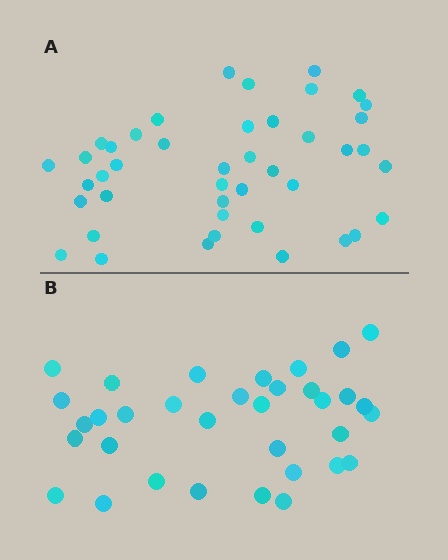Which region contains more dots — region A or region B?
Region A (the top region) has more dots.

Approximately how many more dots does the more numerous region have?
Region A has roughly 8 or so more dots than region B.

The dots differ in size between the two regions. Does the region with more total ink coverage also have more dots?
No. Region B has more total ink coverage because its dots are larger, but region A actually contains more individual dots. Total area can be misleading — the number of items is what matters here.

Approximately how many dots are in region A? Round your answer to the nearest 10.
About 40 dots. (The exact count is 43, which rounds to 40.)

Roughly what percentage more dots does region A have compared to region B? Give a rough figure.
About 25% more.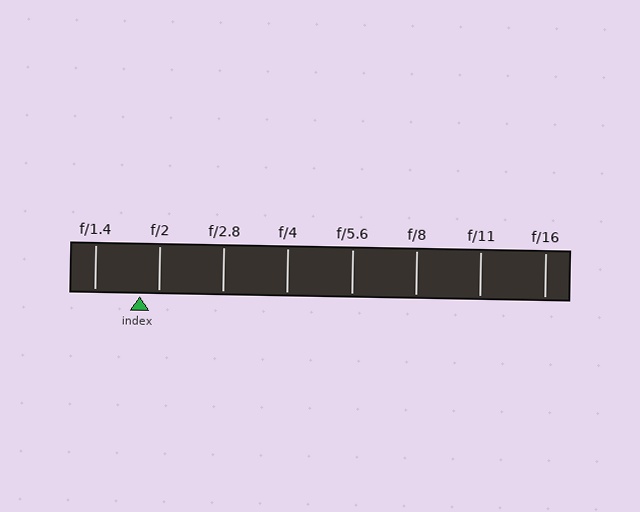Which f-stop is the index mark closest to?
The index mark is closest to f/2.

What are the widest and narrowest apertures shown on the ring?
The widest aperture shown is f/1.4 and the narrowest is f/16.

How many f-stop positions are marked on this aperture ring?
There are 8 f-stop positions marked.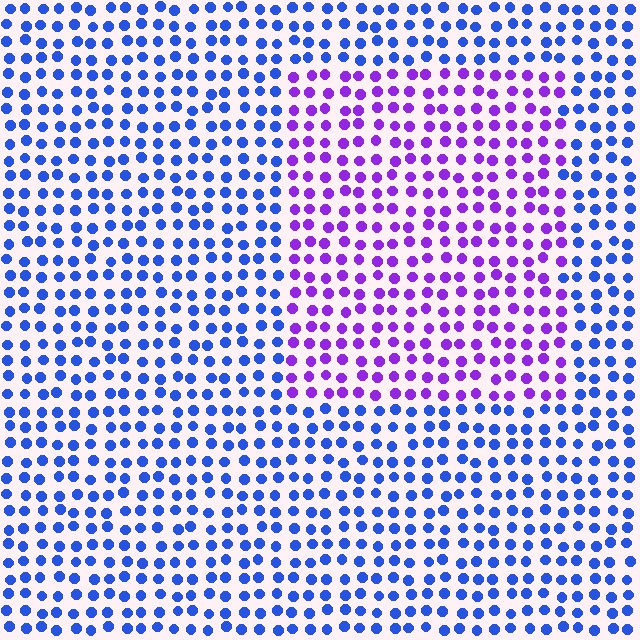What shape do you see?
I see a rectangle.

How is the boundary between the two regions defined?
The boundary is defined purely by a slight shift in hue (about 50 degrees). Spacing, size, and orientation are identical on both sides.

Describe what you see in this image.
The image is filled with small blue elements in a uniform arrangement. A rectangle-shaped region is visible where the elements are tinted to a slightly different hue, forming a subtle color boundary.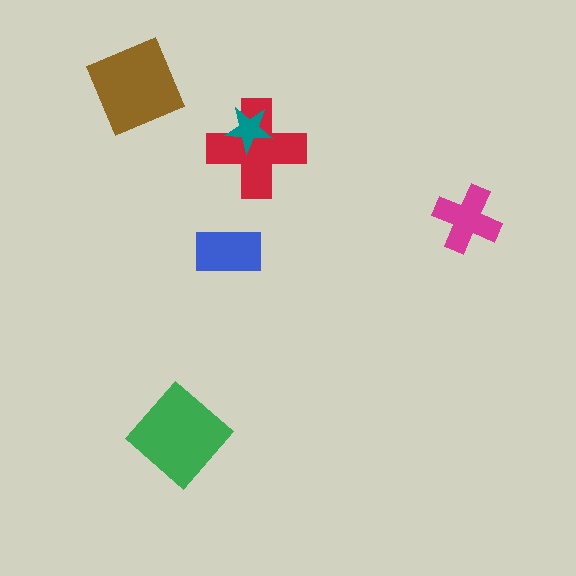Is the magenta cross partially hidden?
No, no other shape covers it.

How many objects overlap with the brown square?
0 objects overlap with the brown square.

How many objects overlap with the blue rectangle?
0 objects overlap with the blue rectangle.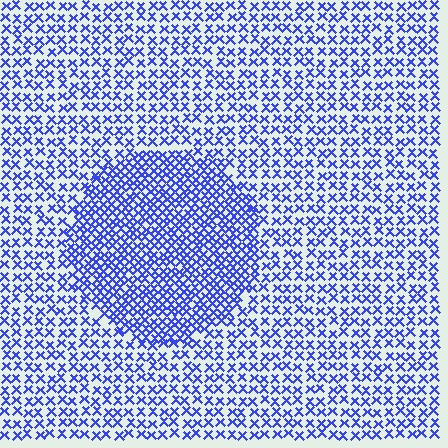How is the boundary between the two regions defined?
The boundary is defined by a change in element density (approximately 1.8x ratio). All elements are the same color, size, and shape.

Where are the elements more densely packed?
The elements are more densely packed inside the circle boundary.